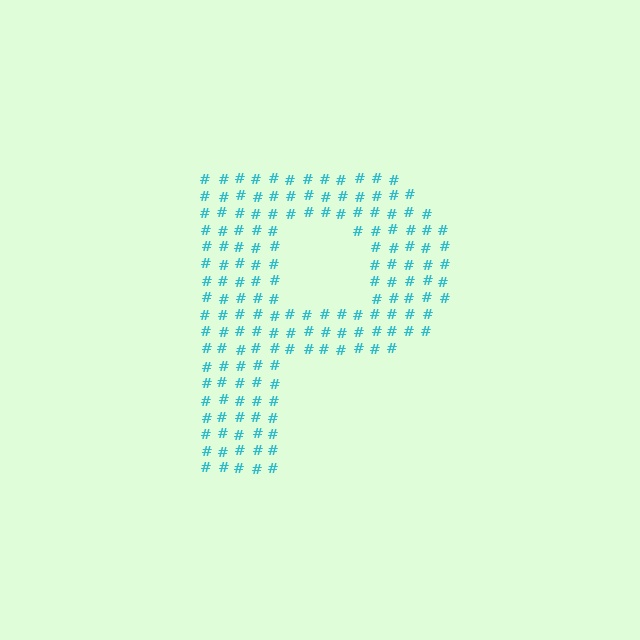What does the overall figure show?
The overall figure shows the letter P.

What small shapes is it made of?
It is made of small hash symbols.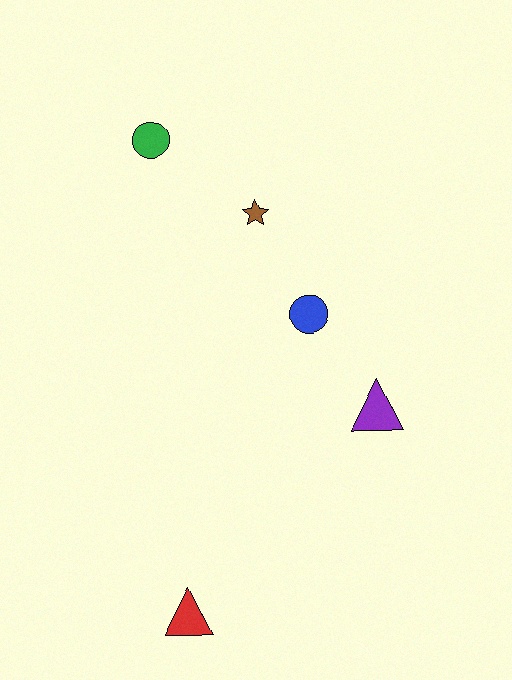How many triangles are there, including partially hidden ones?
There are 2 triangles.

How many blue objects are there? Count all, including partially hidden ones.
There is 1 blue object.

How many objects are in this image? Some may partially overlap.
There are 5 objects.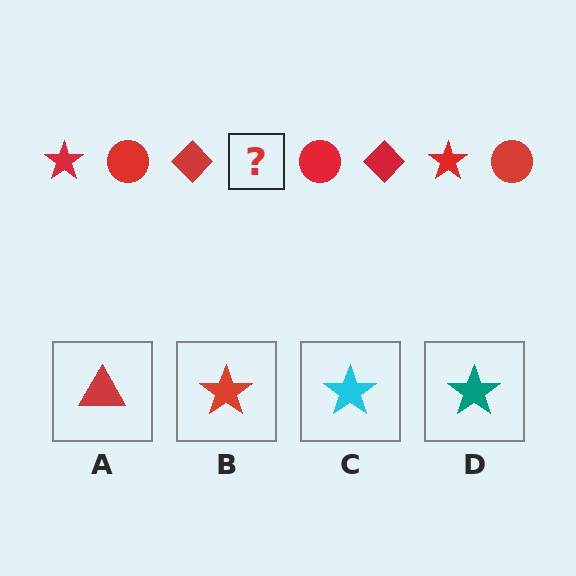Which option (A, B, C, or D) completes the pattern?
B.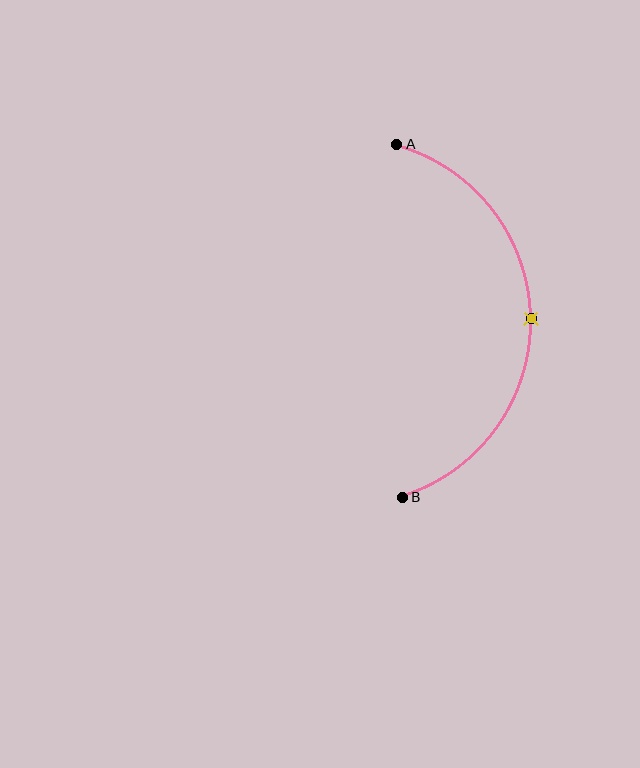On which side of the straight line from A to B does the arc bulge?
The arc bulges to the right of the straight line connecting A and B.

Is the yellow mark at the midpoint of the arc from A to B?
Yes. The yellow mark lies on the arc at equal arc-length from both A and B — it is the arc midpoint.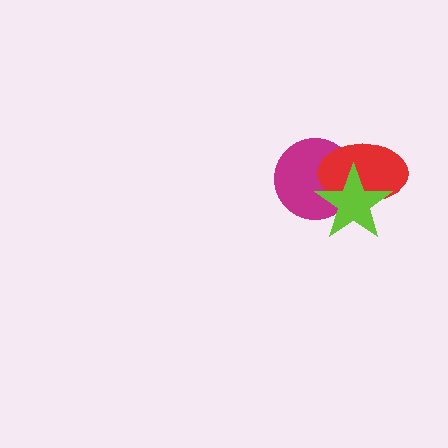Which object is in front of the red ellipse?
The lime star is in front of the red ellipse.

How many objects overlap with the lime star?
2 objects overlap with the lime star.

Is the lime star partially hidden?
No, no other shape covers it.